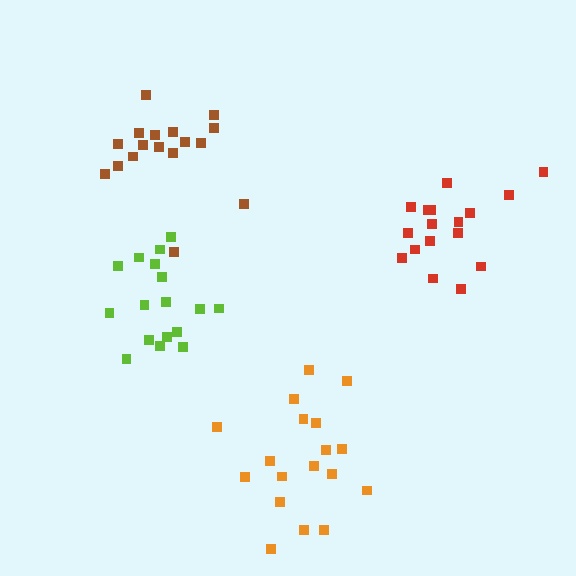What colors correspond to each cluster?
The clusters are colored: lime, red, orange, brown.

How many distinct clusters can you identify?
There are 4 distinct clusters.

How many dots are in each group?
Group 1: 17 dots, Group 2: 17 dots, Group 3: 18 dots, Group 4: 17 dots (69 total).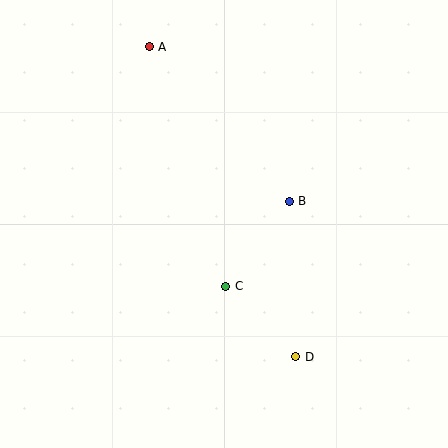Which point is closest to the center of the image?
Point C at (226, 286) is closest to the center.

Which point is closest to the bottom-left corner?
Point C is closest to the bottom-left corner.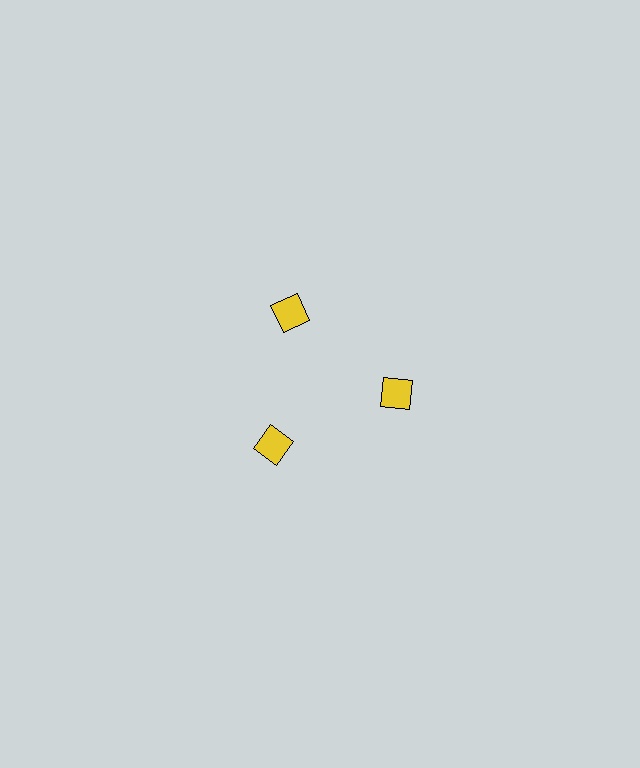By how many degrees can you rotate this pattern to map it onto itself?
The pattern maps onto itself every 120 degrees of rotation.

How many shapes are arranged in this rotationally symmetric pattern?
There are 3 shapes, arranged in 3 groups of 1.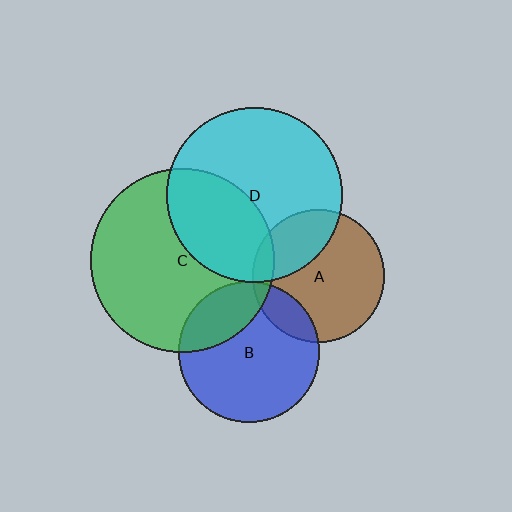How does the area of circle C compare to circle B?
Approximately 1.7 times.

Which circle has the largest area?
Circle C (green).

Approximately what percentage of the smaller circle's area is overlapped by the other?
Approximately 25%.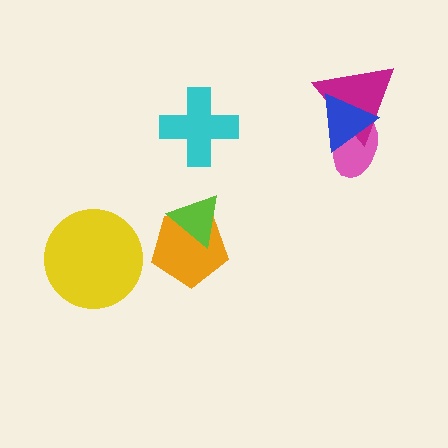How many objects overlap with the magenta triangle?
2 objects overlap with the magenta triangle.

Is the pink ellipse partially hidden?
Yes, it is partially covered by another shape.